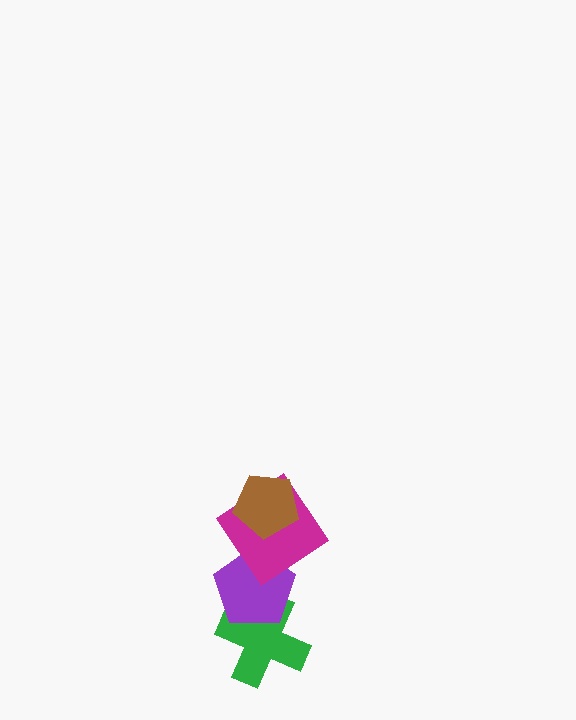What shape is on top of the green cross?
The purple pentagon is on top of the green cross.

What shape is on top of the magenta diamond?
The brown pentagon is on top of the magenta diamond.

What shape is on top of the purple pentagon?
The magenta diamond is on top of the purple pentagon.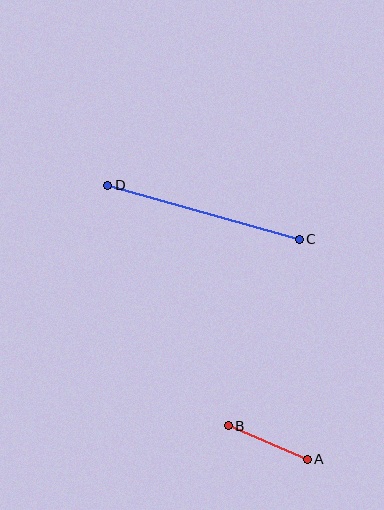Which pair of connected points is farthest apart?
Points C and D are farthest apart.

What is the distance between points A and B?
The distance is approximately 86 pixels.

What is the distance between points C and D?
The distance is approximately 199 pixels.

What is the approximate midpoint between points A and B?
The midpoint is at approximately (268, 443) pixels.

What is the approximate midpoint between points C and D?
The midpoint is at approximately (203, 212) pixels.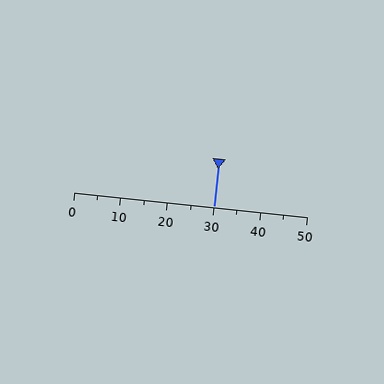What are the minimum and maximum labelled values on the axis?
The axis runs from 0 to 50.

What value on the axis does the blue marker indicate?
The marker indicates approximately 30.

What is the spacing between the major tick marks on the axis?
The major ticks are spaced 10 apart.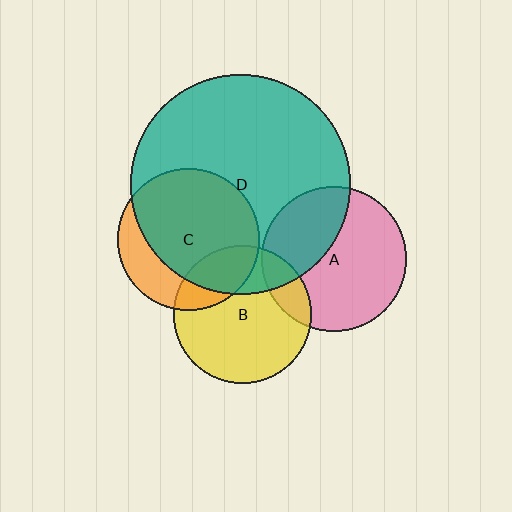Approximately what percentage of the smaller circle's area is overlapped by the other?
Approximately 25%.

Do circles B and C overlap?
Yes.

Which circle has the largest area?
Circle D (teal).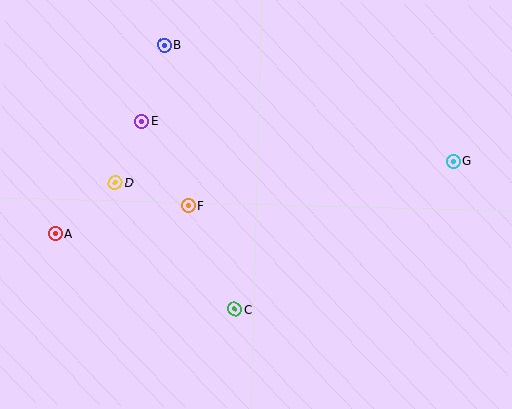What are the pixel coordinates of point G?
Point G is at (453, 161).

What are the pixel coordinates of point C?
Point C is at (235, 309).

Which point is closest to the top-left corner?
Point B is closest to the top-left corner.